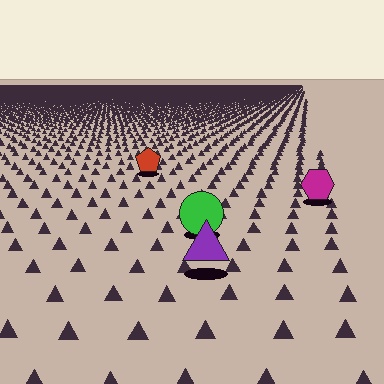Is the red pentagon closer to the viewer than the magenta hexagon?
No. The magenta hexagon is closer — you can tell from the texture gradient: the ground texture is coarser near it.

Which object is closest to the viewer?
The purple triangle is closest. The texture marks near it are larger and more spread out.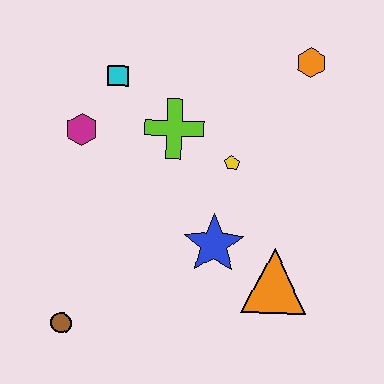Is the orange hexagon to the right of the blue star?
Yes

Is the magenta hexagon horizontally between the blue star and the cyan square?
No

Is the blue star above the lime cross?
No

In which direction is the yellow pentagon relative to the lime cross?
The yellow pentagon is to the right of the lime cross.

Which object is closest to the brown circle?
The blue star is closest to the brown circle.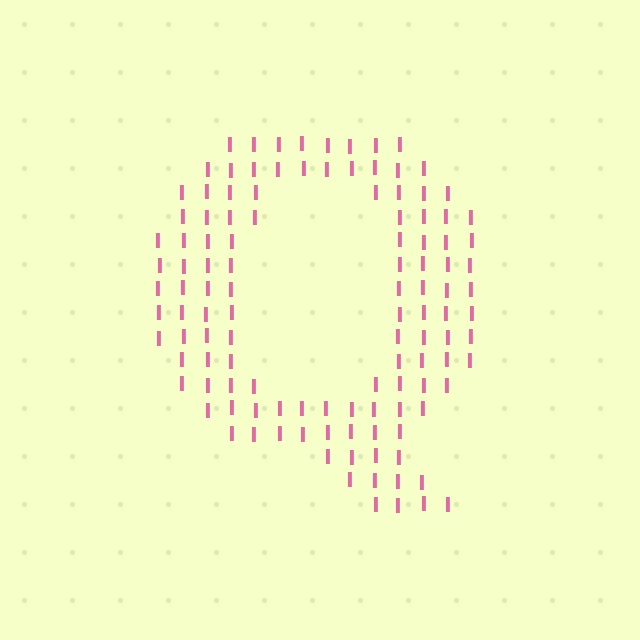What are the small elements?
The small elements are letter I's.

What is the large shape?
The large shape is the letter Q.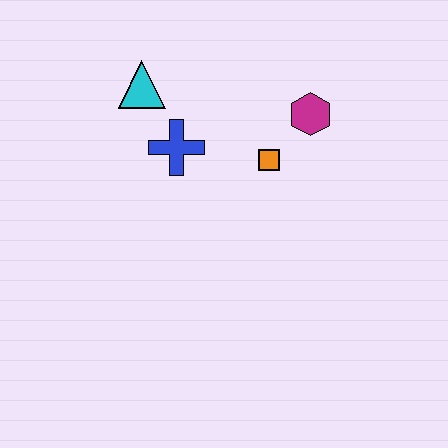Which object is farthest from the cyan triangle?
The magenta hexagon is farthest from the cyan triangle.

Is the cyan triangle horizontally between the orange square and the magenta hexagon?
No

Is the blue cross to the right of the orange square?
No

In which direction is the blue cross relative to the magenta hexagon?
The blue cross is to the left of the magenta hexagon.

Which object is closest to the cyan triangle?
The blue cross is closest to the cyan triangle.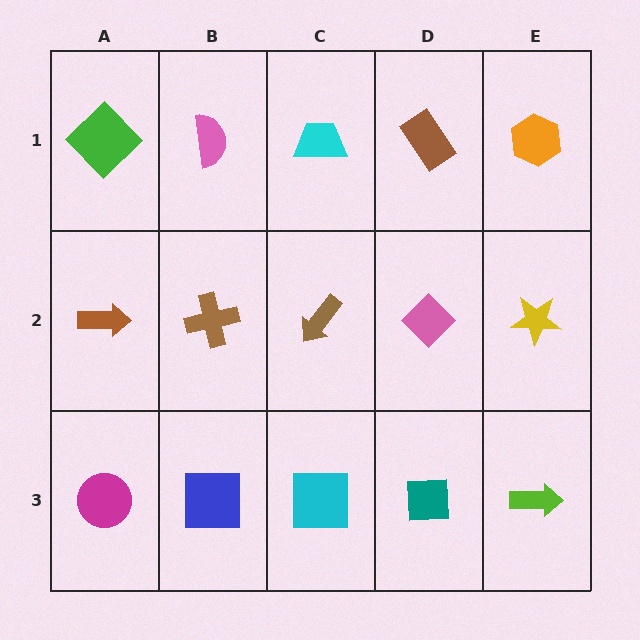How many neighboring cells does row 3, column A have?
2.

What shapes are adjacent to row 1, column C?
A brown arrow (row 2, column C), a pink semicircle (row 1, column B), a brown rectangle (row 1, column D).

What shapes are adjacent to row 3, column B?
A brown cross (row 2, column B), a magenta circle (row 3, column A), a cyan square (row 3, column C).